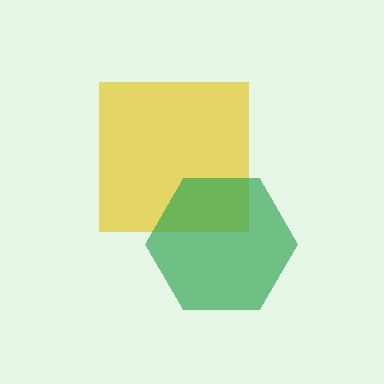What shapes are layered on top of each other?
The layered shapes are: a yellow square, a green hexagon.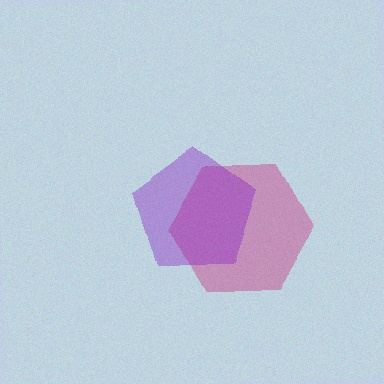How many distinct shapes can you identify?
There are 2 distinct shapes: a magenta hexagon, a purple pentagon.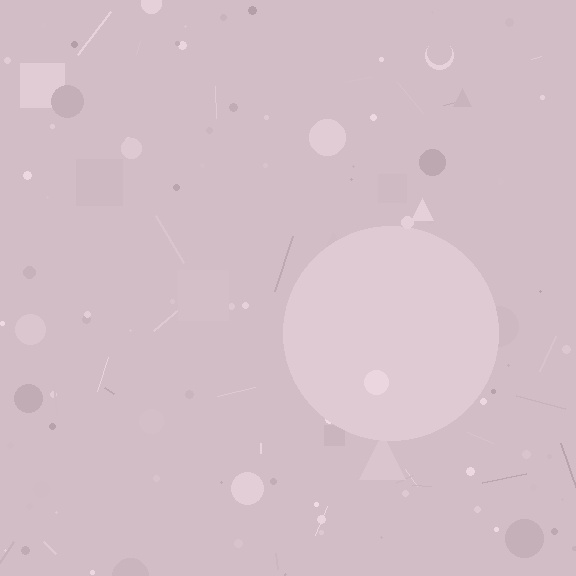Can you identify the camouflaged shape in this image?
The camouflaged shape is a circle.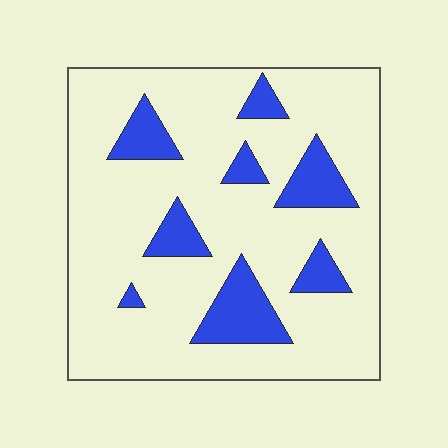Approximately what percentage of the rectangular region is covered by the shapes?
Approximately 20%.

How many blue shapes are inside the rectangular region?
8.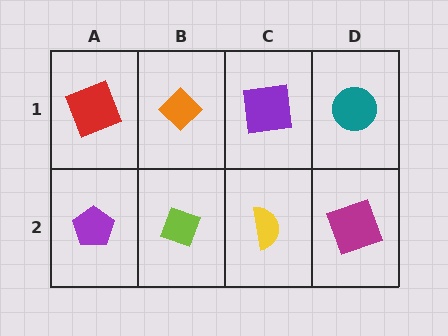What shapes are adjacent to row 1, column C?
A yellow semicircle (row 2, column C), an orange diamond (row 1, column B), a teal circle (row 1, column D).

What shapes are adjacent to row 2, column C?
A purple square (row 1, column C), a lime diamond (row 2, column B), a magenta square (row 2, column D).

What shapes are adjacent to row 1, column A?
A purple pentagon (row 2, column A), an orange diamond (row 1, column B).